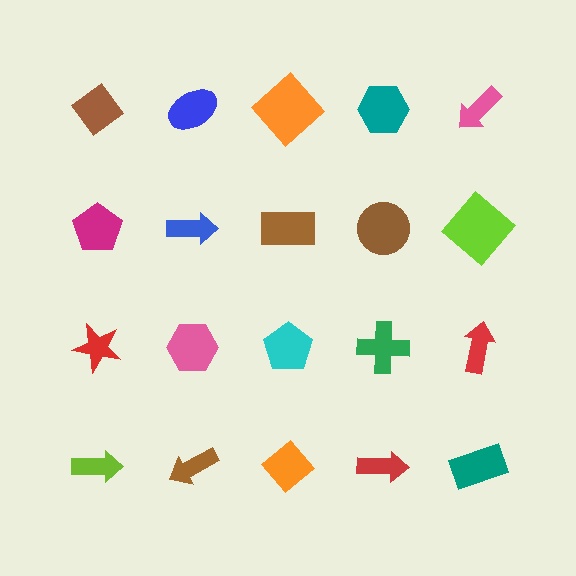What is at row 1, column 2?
A blue ellipse.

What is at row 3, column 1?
A red star.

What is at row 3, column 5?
A red arrow.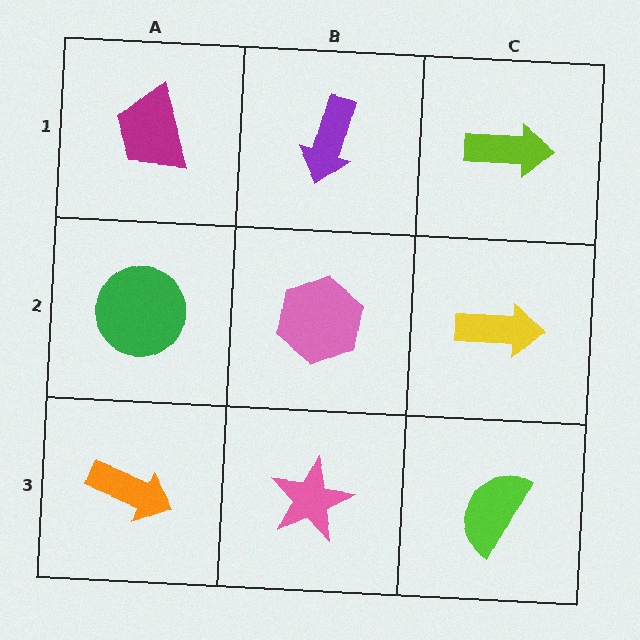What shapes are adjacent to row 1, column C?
A yellow arrow (row 2, column C), a purple arrow (row 1, column B).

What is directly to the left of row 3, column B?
An orange arrow.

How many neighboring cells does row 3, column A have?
2.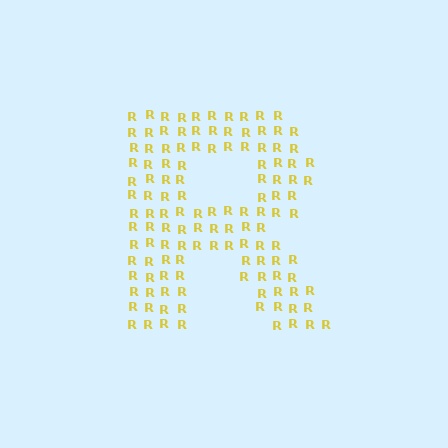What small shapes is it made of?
It is made of small letter R's.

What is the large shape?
The large shape is the letter R.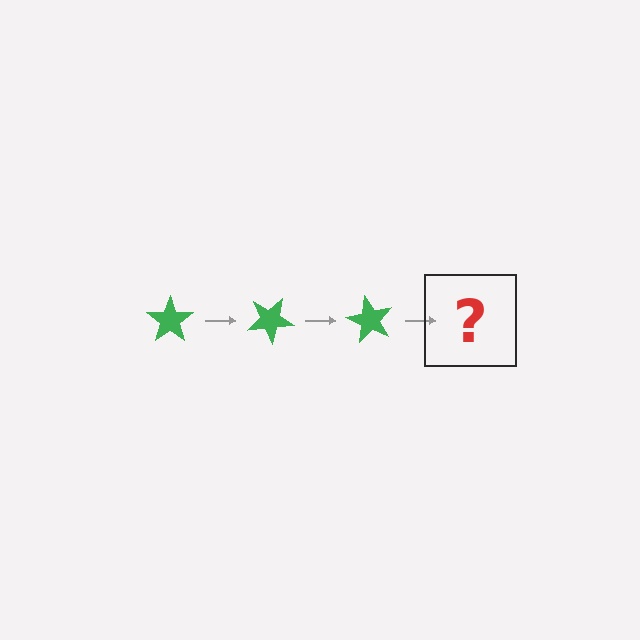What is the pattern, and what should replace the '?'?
The pattern is that the star rotates 30 degrees each step. The '?' should be a green star rotated 90 degrees.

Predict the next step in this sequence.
The next step is a green star rotated 90 degrees.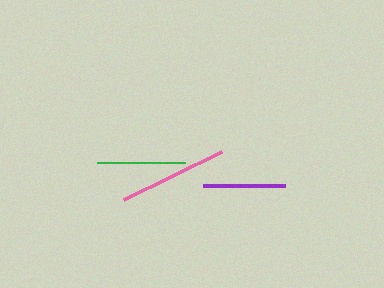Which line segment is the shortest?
The purple line is the shortest at approximately 82 pixels.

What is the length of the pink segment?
The pink segment is approximately 109 pixels long.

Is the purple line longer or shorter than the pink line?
The pink line is longer than the purple line.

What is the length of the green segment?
The green segment is approximately 89 pixels long.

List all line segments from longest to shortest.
From longest to shortest: pink, green, purple.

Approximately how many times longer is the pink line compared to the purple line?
The pink line is approximately 1.3 times the length of the purple line.